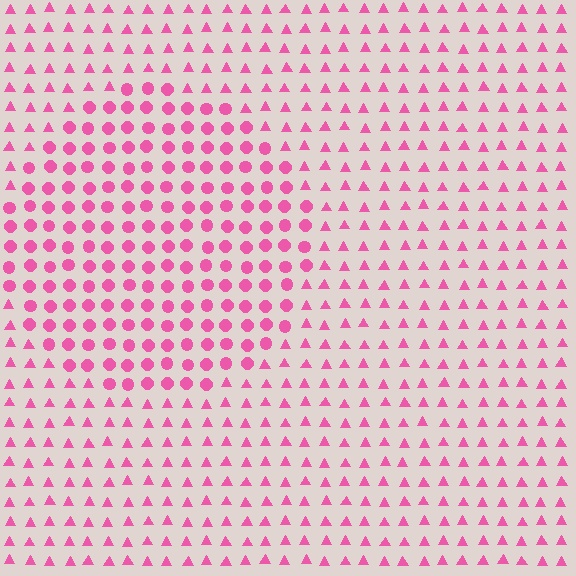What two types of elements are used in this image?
The image uses circles inside the circle region and triangles outside it.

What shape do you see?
I see a circle.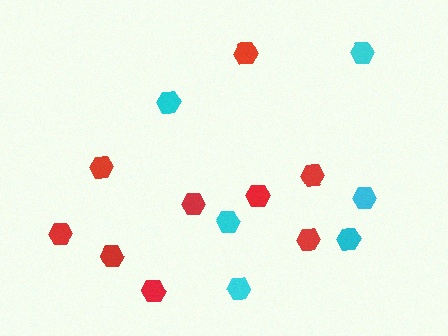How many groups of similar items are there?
There are 2 groups: one group of red hexagons (9) and one group of cyan hexagons (6).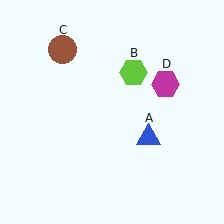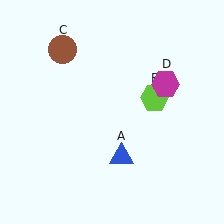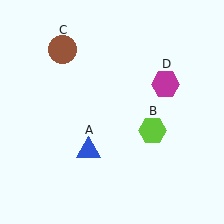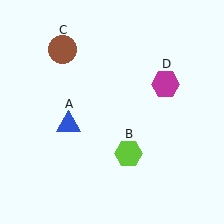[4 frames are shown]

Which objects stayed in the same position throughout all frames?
Brown circle (object C) and magenta hexagon (object D) remained stationary.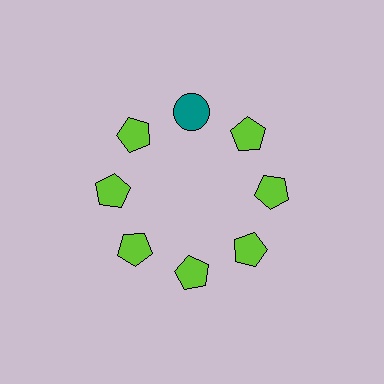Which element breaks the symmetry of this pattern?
The teal circle at roughly the 12 o'clock position breaks the symmetry. All other shapes are lime pentagons.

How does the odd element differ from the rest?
It differs in both color (teal instead of lime) and shape (circle instead of pentagon).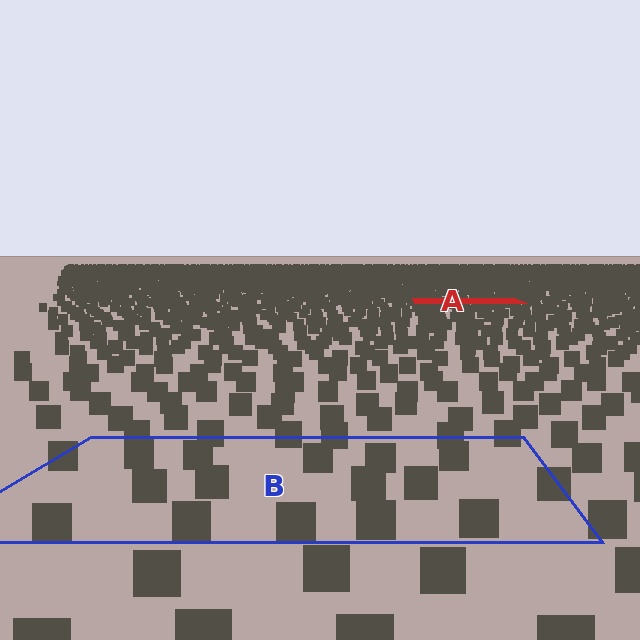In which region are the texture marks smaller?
The texture marks are smaller in region A, because it is farther away.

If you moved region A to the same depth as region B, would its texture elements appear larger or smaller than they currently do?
They would appear larger. At a closer depth, the same texture elements are projected at a bigger on-screen size.